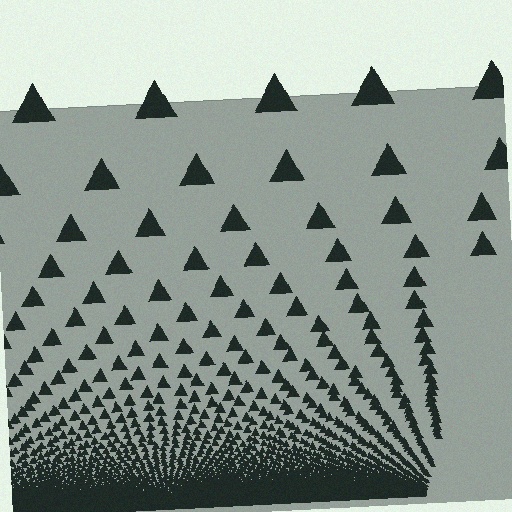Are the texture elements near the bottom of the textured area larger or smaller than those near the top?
Smaller. The gradient is inverted — elements near the bottom are smaller and denser.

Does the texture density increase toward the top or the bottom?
Density increases toward the bottom.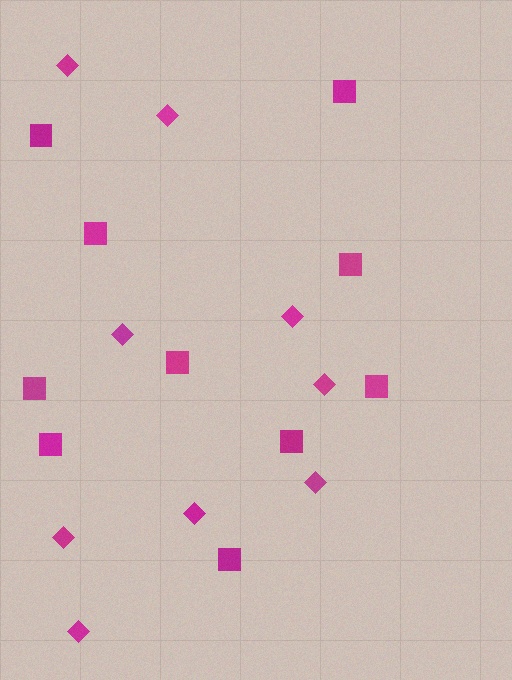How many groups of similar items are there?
There are 2 groups: one group of diamonds (9) and one group of squares (10).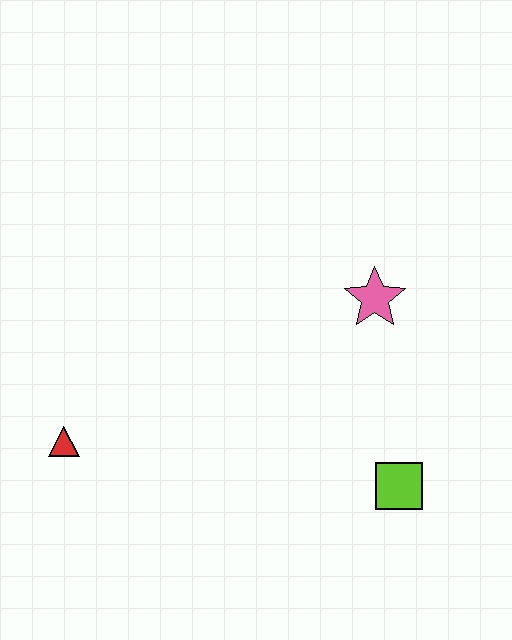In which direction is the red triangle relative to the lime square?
The red triangle is to the left of the lime square.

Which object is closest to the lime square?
The pink star is closest to the lime square.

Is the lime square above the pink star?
No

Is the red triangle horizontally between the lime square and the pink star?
No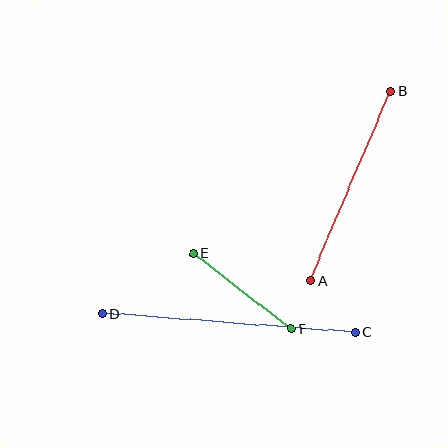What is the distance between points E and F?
The distance is approximately 123 pixels.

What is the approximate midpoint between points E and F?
The midpoint is at approximately (242, 291) pixels.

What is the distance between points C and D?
The distance is approximately 253 pixels.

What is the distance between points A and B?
The distance is approximately 206 pixels.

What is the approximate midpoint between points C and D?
The midpoint is at approximately (229, 323) pixels.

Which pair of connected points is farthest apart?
Points C and D are farthest apart.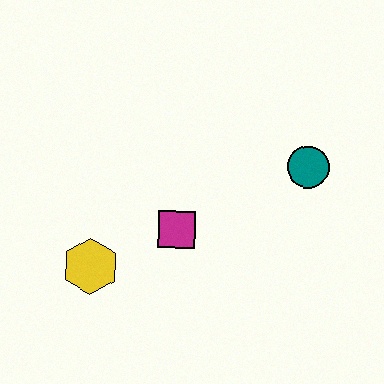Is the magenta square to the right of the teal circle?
No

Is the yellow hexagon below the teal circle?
Yes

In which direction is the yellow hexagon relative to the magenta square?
The yellow hexagon is to the left of the magenta square.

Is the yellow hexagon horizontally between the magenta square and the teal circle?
No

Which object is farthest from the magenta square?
The teal circle is farthest from the magenta square.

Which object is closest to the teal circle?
The magenta square is closest to the teal circle.